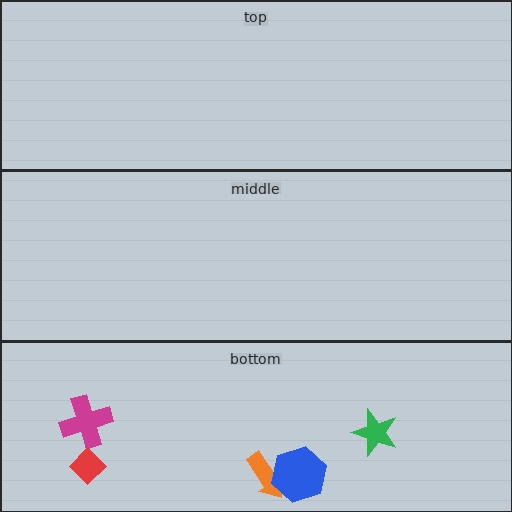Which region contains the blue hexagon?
The bottom region.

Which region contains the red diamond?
The bottom region.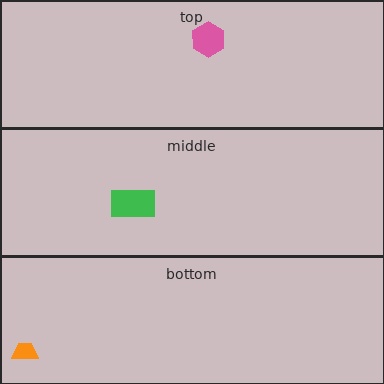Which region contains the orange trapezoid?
The bottom region.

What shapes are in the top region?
The pink hexagon.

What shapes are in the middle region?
The green rectangle.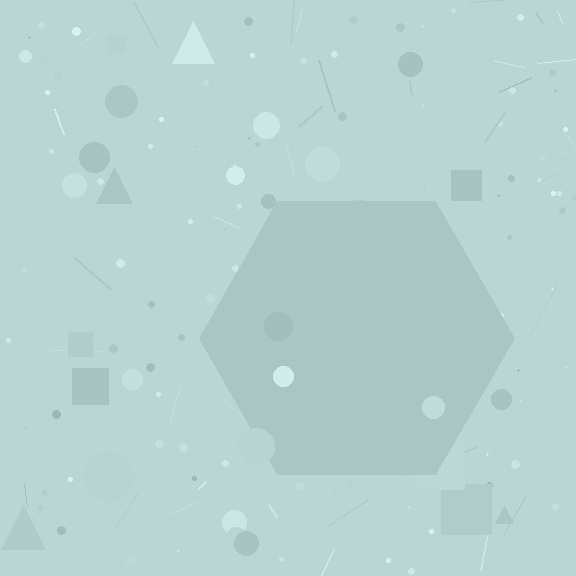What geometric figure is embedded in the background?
A hexagon is embedded in the background.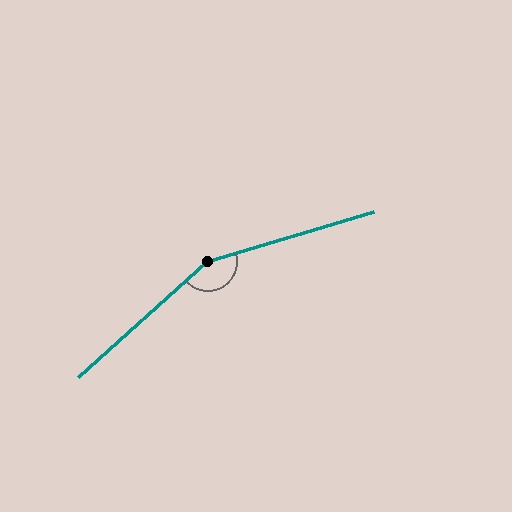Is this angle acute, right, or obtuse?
It is obtuse.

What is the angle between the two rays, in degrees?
Approximately 155 degrees.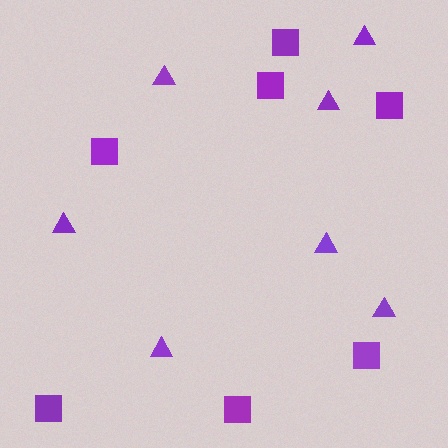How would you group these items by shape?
There are 2 groups: one group of triangles (7) and one group of squares (7).